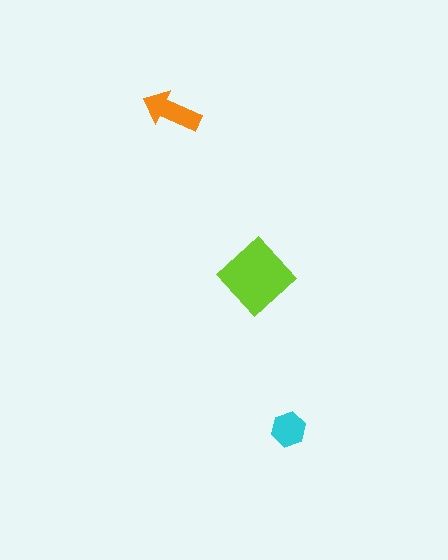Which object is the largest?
The lime diamond.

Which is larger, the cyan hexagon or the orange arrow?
The orange arrow.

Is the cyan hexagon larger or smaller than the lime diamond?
Smaller.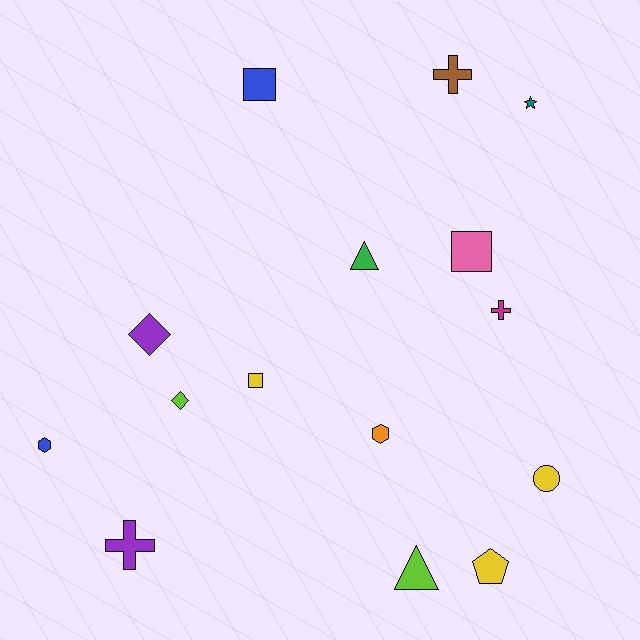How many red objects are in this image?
There are no red objects.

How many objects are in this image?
There are 15 objects.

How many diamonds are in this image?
There are 2 diamonds.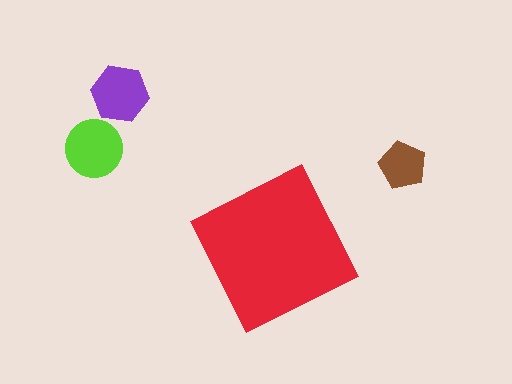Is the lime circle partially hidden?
No, the lime circle is fully visible.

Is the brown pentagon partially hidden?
No, the brown pentagon is fully visible.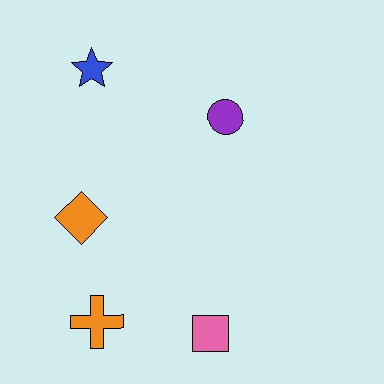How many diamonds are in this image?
There is 1 diamond.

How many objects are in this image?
There are 5 objects.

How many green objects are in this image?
There are no green objects.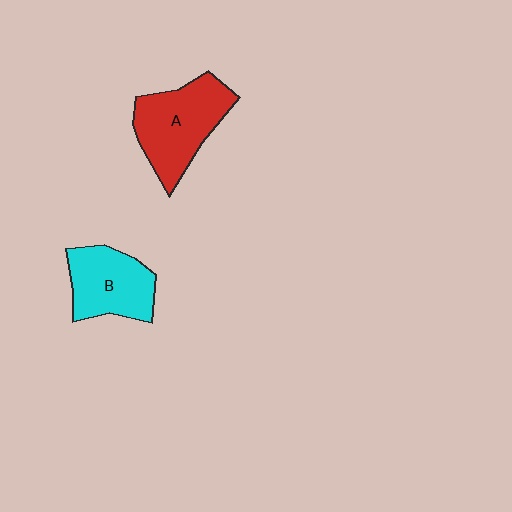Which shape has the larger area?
Shape A (red).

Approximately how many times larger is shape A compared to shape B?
Approximately 1.2 times.